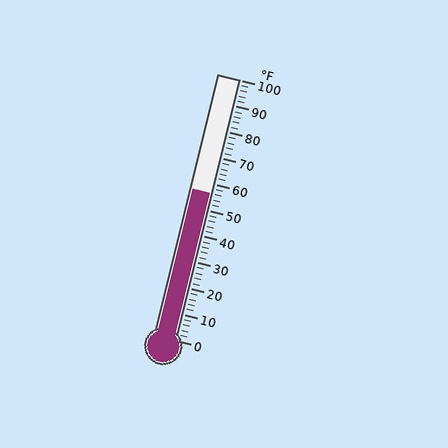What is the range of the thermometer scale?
The thermometer scale ranges from 0°F to 100°F.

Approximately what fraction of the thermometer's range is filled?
The thermometer is filled to approximately 55% of its range.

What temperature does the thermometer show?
The thermometer shows approximately 56°F.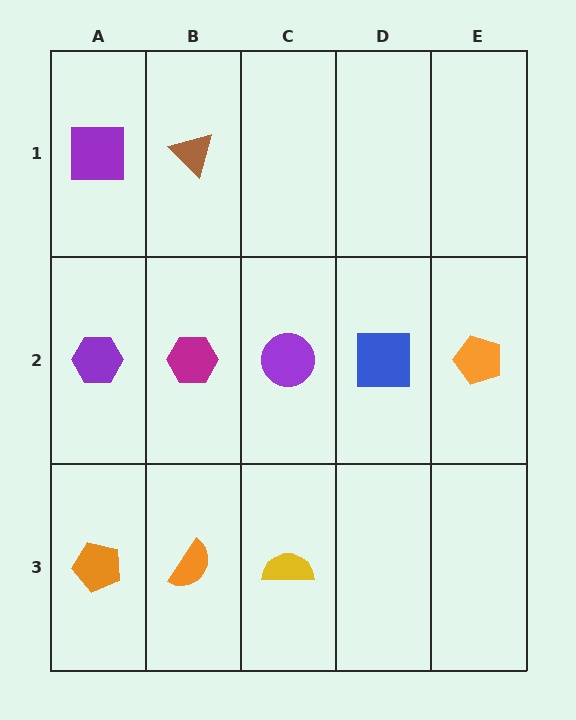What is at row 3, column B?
An orange semicircle.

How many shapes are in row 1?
2 shapes.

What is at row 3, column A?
An orange pentagon.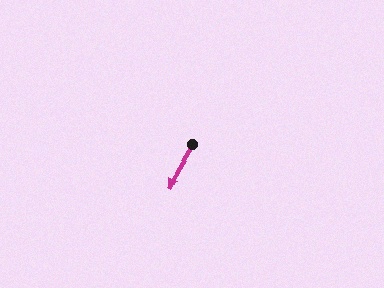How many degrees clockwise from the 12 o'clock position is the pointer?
Approximately 209 degrees.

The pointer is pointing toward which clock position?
Roughly 7 o'clock.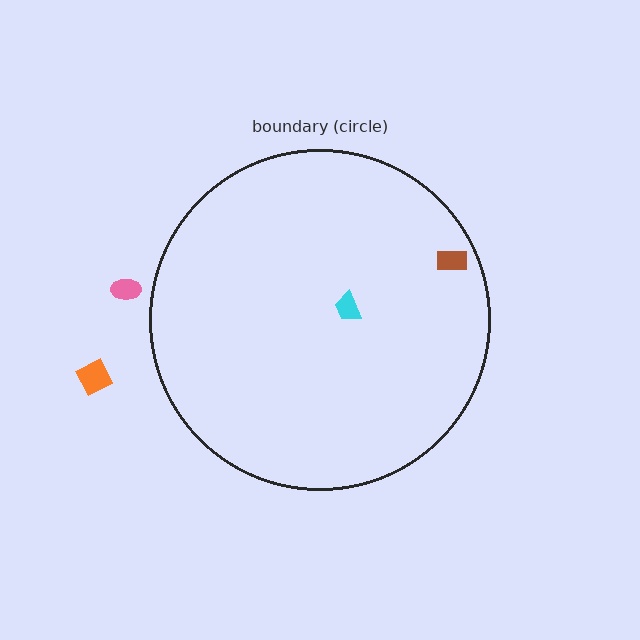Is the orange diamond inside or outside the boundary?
Outside.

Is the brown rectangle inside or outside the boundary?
Inside.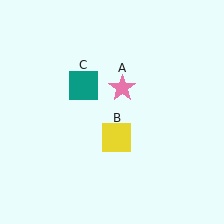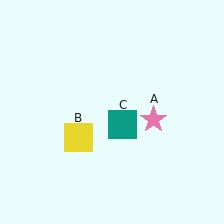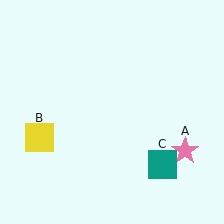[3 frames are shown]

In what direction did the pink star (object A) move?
The pink star (object A) moved down and to the right.